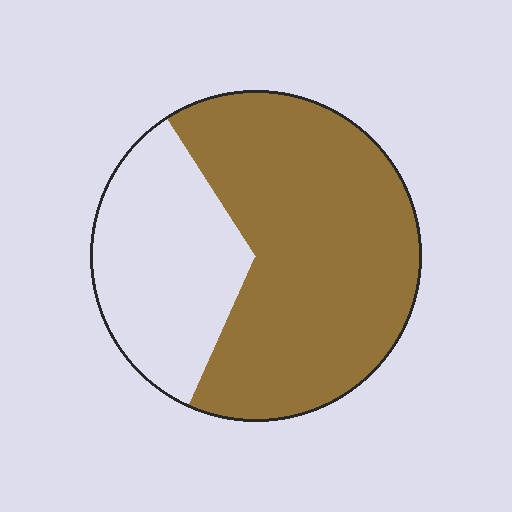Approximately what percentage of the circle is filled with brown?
Approximately 65%.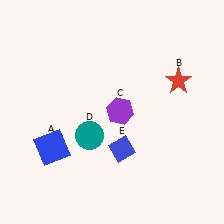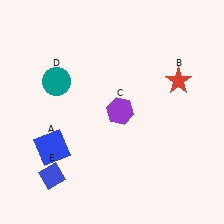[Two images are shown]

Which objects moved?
The objects that moved are: the teal circle (D), the blue diamond (E).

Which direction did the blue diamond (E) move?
The blue diamond (E) moved left.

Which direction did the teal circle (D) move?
The teal circle (D) moved up.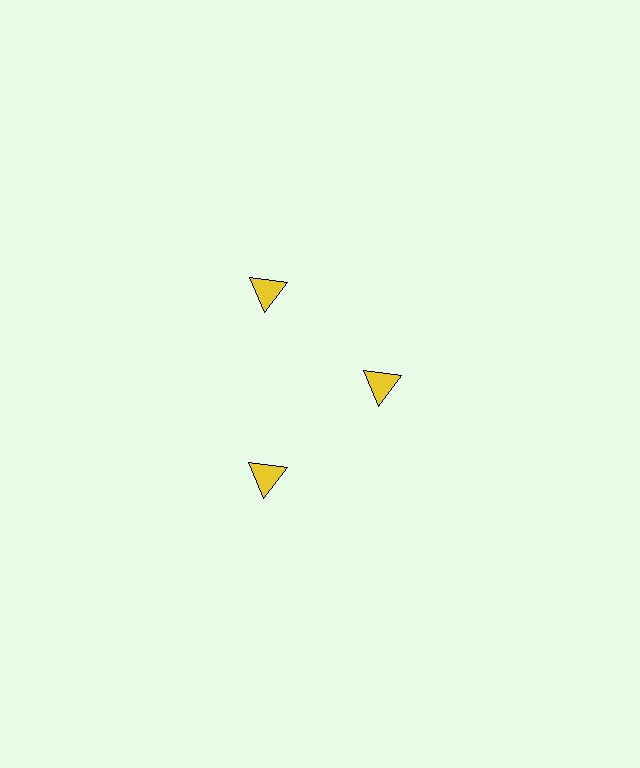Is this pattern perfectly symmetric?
No. The 3 yellow triangles are arranged in a ring, but one element near the 3 o'clock position is pulled inward toward the center, breaking the 3-fold rotational symmetry.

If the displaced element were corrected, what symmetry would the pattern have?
It would have 3-fold rotational symmetry — the pattern would map onto itself every 120 degrees.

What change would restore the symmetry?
The symmetry would be restored by moving it outward, back onto the ring so that all 3 triangles sit at equal angles and equal distance from the center.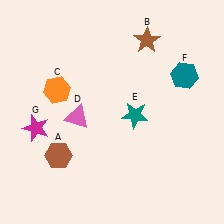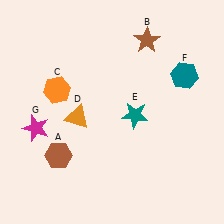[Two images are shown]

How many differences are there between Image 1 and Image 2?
There is 1 difference between the two images.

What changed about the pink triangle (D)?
In Image 1, D is pink. In Image 2, it changed to orange.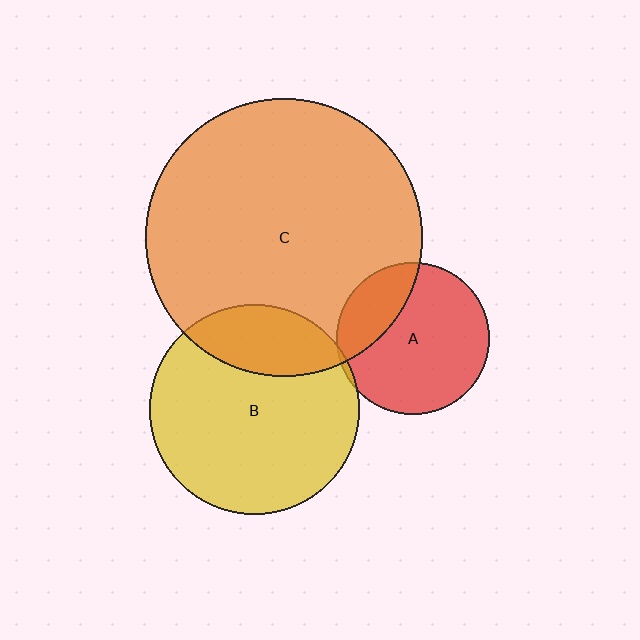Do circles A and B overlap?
Yes.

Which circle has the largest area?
Circle C (orange).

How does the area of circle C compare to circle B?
Approximately 1.8 times.